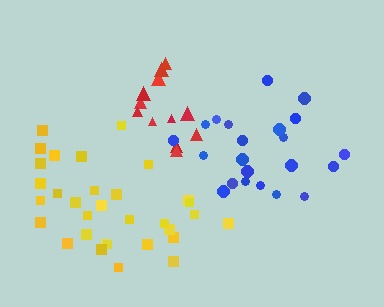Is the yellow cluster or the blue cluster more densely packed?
Blue.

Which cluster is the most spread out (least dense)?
Yellow.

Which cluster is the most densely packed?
Red.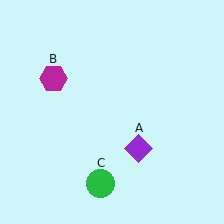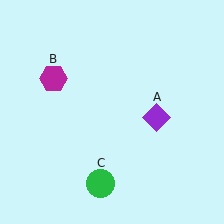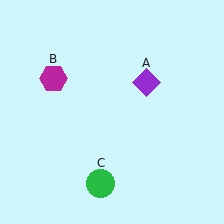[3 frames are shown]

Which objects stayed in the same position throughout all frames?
Magenta hexagon (object B) and green circle (object C) remained stationary.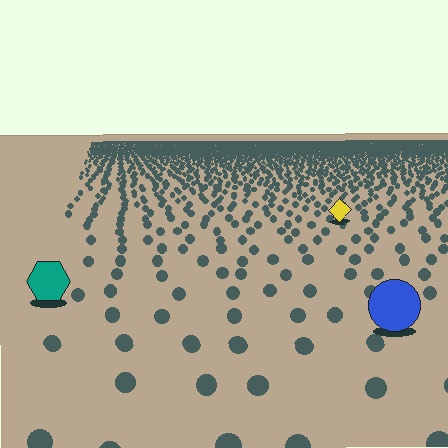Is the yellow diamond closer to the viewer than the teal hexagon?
No. The teal hexagon is closer — you can tell from the texture gradient: the ground texture is coarser near it.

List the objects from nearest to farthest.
From nearest to farthest: the blue circle, the teal hexagon, the yellow diamond.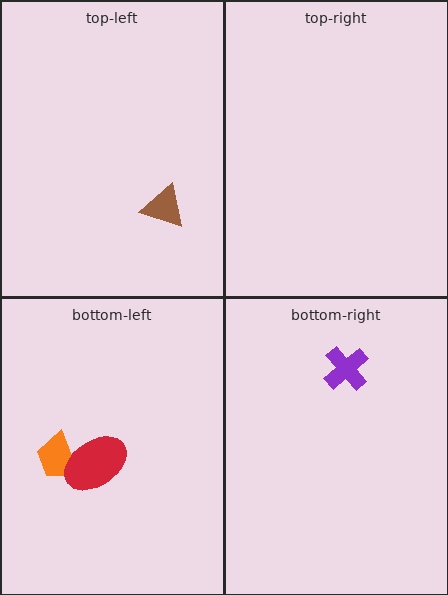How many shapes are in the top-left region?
1.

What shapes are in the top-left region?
The brown triangle.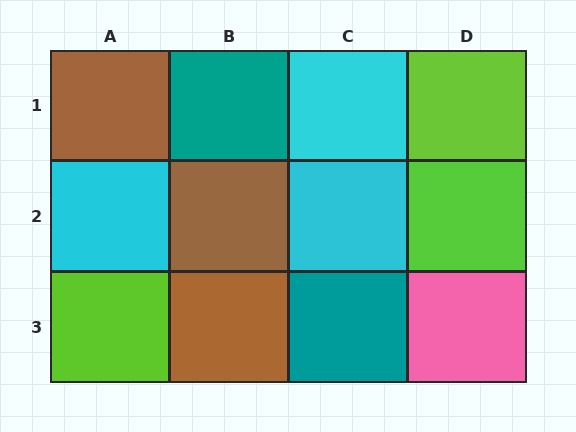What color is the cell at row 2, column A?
Cyan.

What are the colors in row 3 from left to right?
Lime, brown, teal, pink.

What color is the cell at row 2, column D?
Lime.